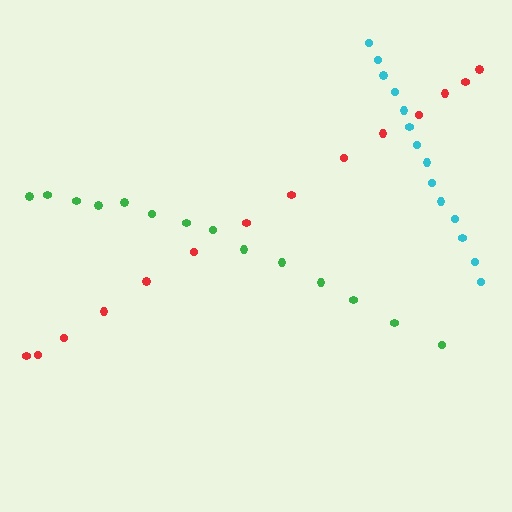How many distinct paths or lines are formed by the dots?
There are 3 distinct paths.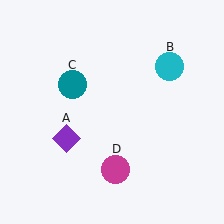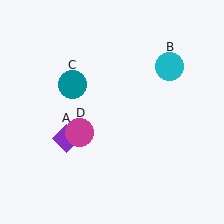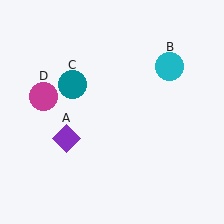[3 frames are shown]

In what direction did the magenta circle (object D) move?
The magenta circle (object D) moved up and to the left.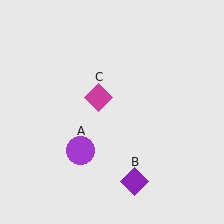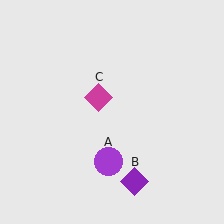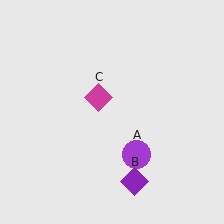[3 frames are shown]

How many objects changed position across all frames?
1 object changed position: purple circle (object A).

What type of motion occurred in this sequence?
The purple circle (object A) rotated counterclockwise around the center of the scene.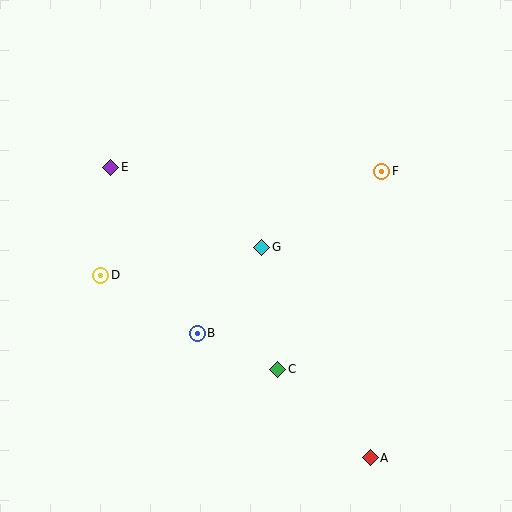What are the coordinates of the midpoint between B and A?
The midpoint between B and A is at (284, 395).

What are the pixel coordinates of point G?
Point G is at (262, 247).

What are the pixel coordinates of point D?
Point D is at (101, 275).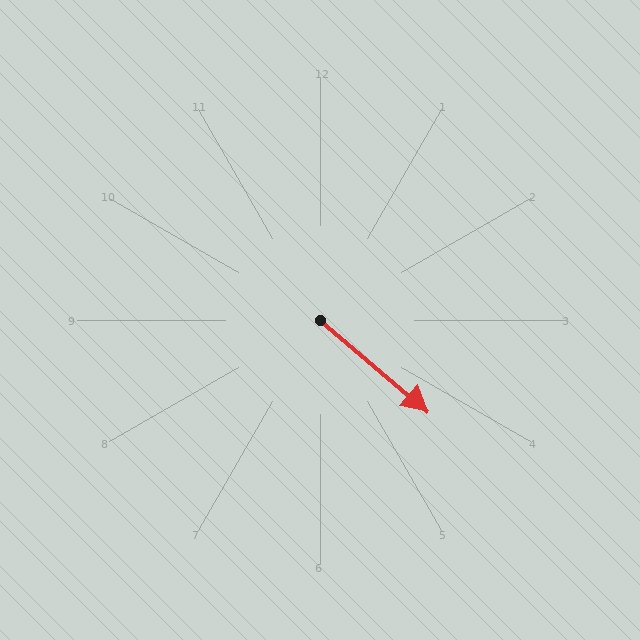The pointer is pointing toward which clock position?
Roughly 4 o'clock.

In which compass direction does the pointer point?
Southeast.